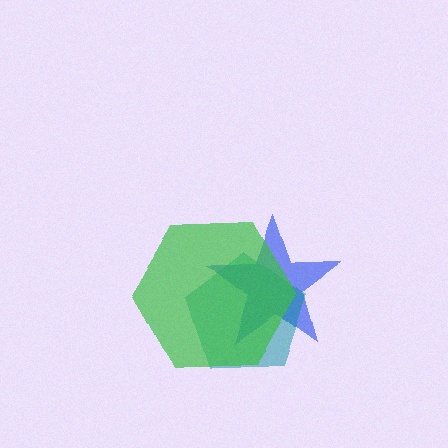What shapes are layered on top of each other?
The layered shapes are: a blue star, a teal pentagon, a green hexagon.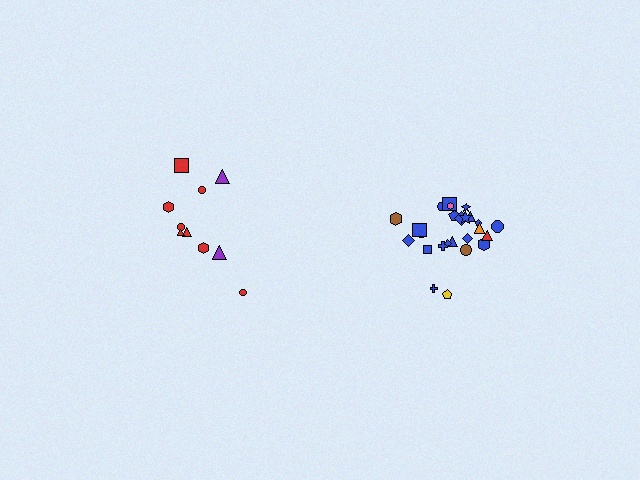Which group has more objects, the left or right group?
The right group.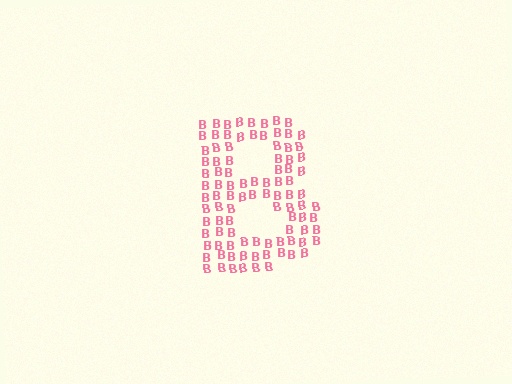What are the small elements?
The small elements are letter B's.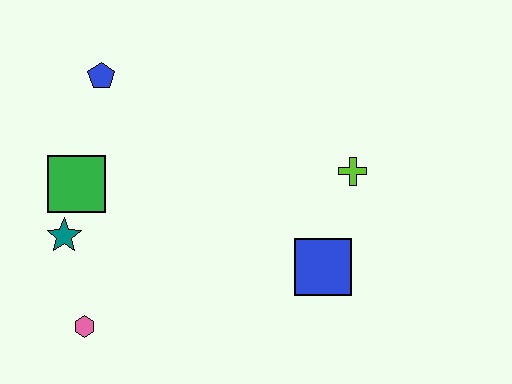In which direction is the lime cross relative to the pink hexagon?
The lime cross is to the right of the pink hexagon.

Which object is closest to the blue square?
The lime cross is closest to the blue square.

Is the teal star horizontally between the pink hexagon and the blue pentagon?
No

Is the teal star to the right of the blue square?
No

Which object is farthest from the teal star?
The lime cross is farthest from the teal star.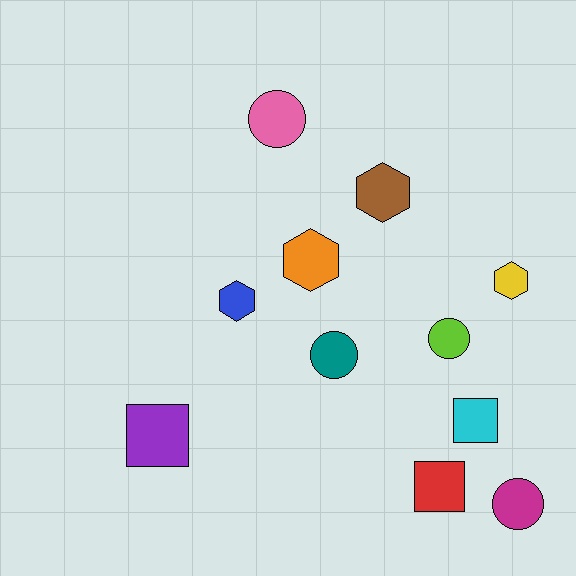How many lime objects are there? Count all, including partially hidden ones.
There is 1 lime object.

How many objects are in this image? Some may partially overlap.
There are 11 objects.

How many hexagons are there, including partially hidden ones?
There are 4 hexagons.